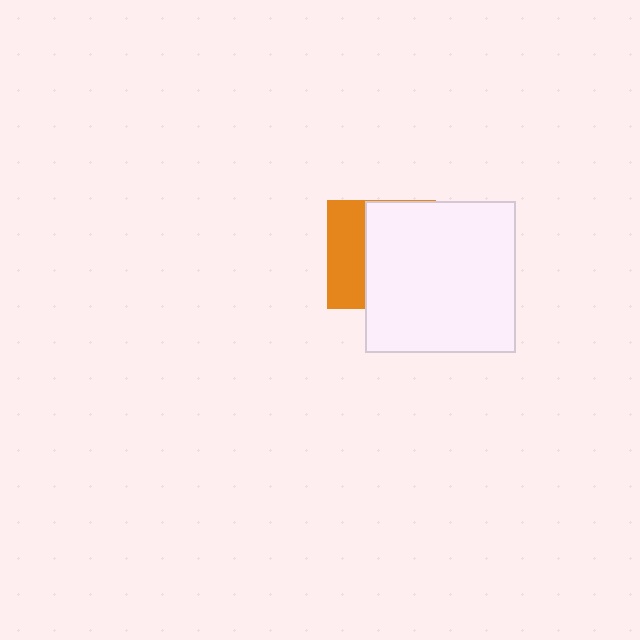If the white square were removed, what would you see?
You would see the complete orange square.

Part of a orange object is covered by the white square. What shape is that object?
It is a square.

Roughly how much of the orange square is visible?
A small part of it is visible (roughly 36%).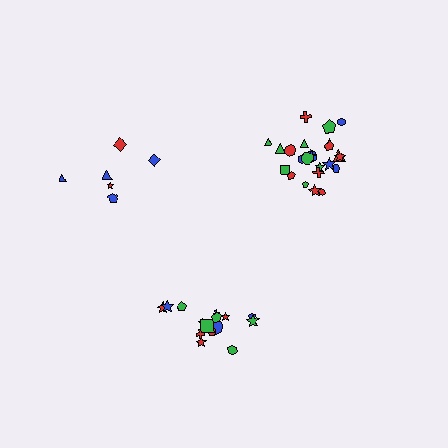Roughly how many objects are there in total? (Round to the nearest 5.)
Roughly 45 objects in total.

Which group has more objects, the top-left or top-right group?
The top-right group.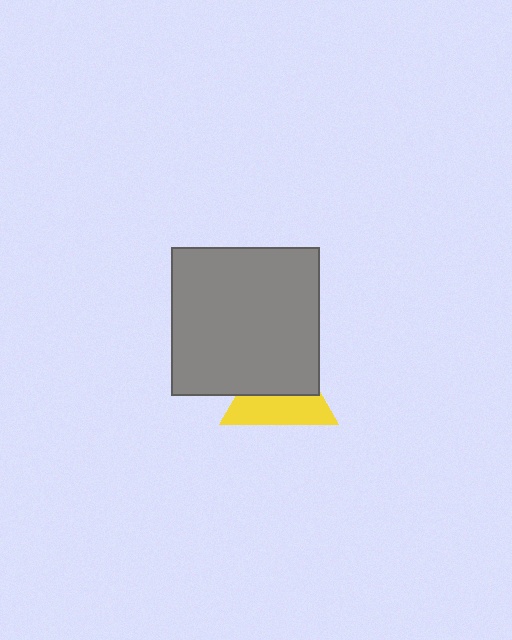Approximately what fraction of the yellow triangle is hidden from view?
Roughly 51% of the yellow triangle is hidden behind the gray square.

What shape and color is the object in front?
The object in front is a gray square.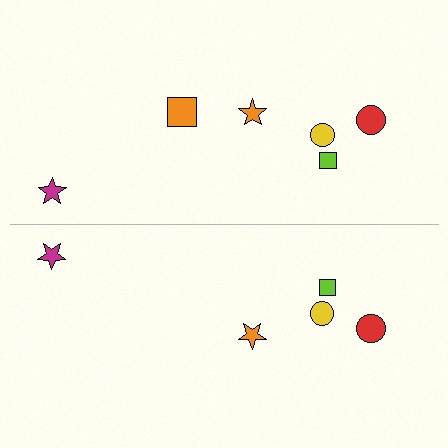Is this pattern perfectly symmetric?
No, the pattern is not perfectly symmetric. A orange square is missing from the bottom side.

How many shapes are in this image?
There are 11 shapes in this image.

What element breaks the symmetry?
A orange square is missing from the bottom side.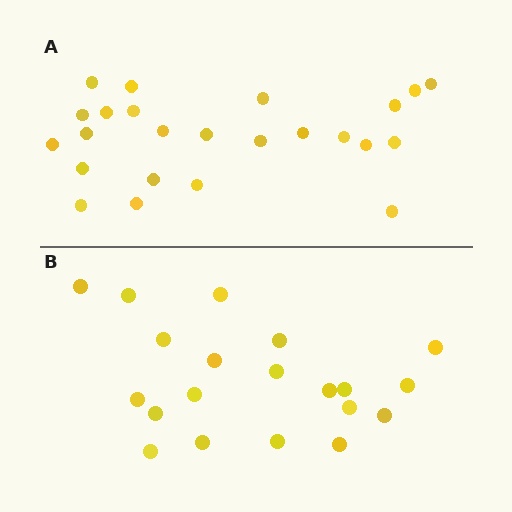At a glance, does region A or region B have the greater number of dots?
Region A (the top region) has more dots.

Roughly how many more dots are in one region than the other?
Region A has about 4 more dots than region B.